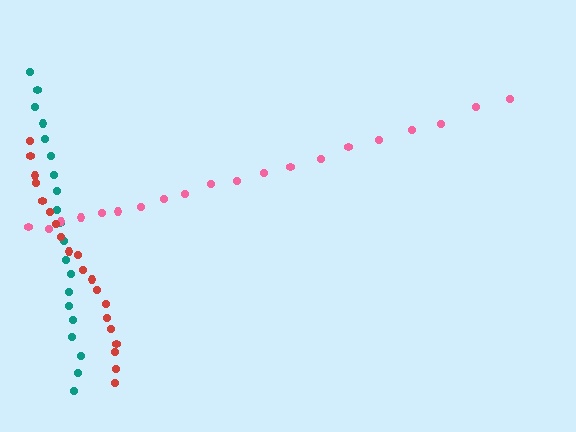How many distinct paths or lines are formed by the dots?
There are 3 distinct paths.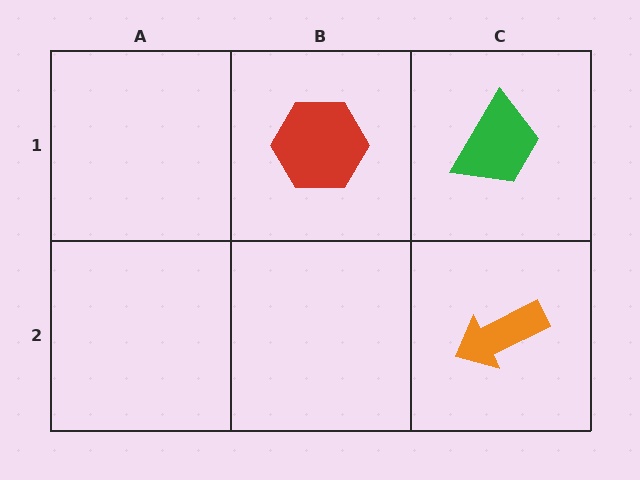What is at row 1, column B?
A red hexagon.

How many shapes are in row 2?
1 shape.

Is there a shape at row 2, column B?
No, that cell is empty.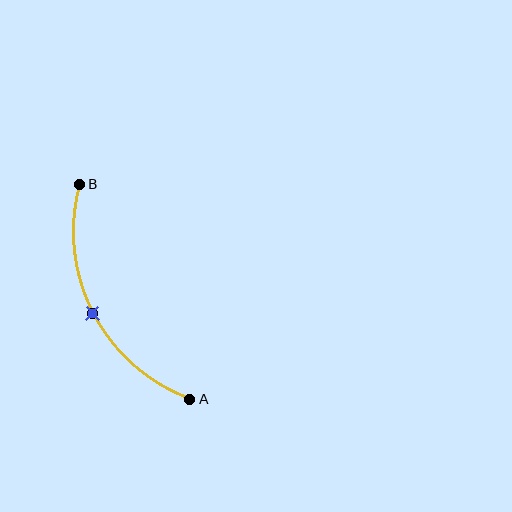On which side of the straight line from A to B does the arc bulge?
The arc bulges to the left of the straight line connecting A and B.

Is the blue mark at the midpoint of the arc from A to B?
Yes. The blue mark lies on the arc at equal arc-length from both A and B — it is the arc midpoint.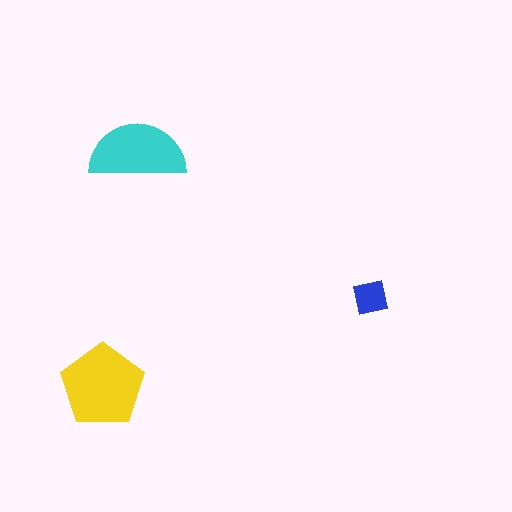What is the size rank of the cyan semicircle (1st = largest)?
2nd.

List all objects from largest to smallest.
The yellow pentagon, the cyan semicircle, the blue square.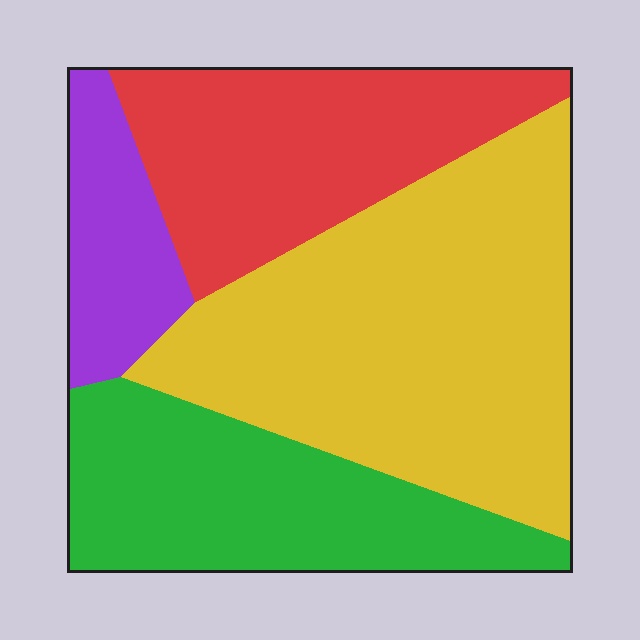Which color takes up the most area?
Yellow, at roughly 40%.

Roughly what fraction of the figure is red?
Red takes up about one quarter (1/4) of the figure.